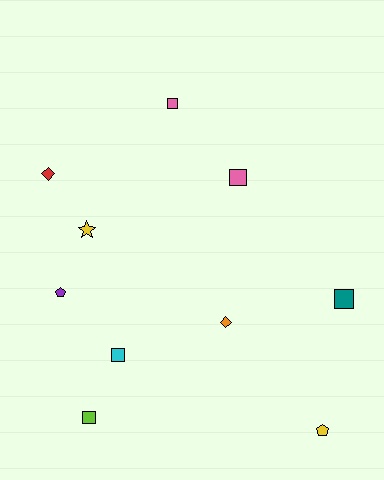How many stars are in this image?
There is 1 star.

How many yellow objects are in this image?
There are 2 yellow objects.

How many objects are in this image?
There are 10 objects.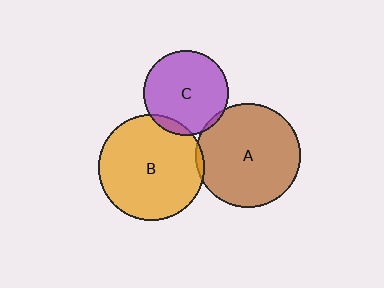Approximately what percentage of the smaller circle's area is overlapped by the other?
Approximately 5%.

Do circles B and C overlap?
Yes.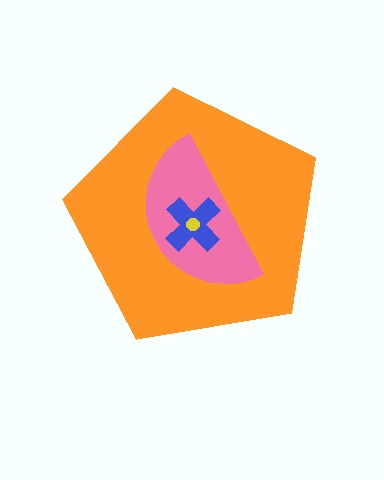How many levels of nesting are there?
4.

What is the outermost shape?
The orange pentagon.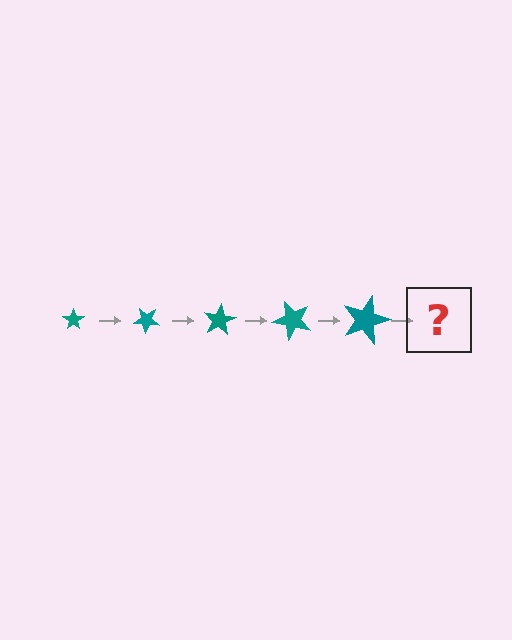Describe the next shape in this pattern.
It should be a star, larger than the previous one and rotated 200 degrees from the start.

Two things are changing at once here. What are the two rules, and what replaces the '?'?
The two rules are that the star grows larger each step and it rotates 40 degrees each step. The '?' should be a star, larger than the previous one and rotated 200 degrees from the start.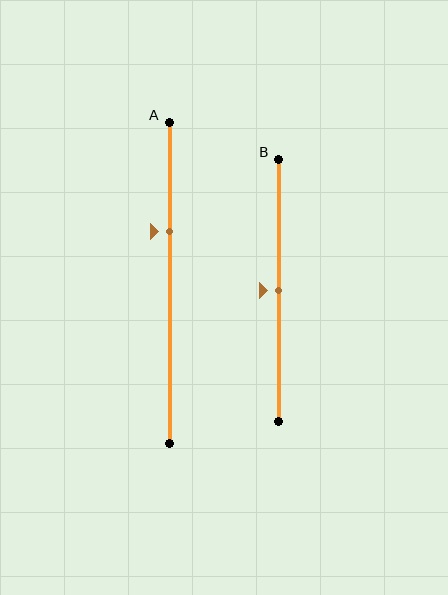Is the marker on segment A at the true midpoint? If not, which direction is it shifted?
No, the marker on segment A is shifted upward by about 16% of the segment length.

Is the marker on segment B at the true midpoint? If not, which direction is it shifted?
Yes, the marker on segment B is at the true midpoint.